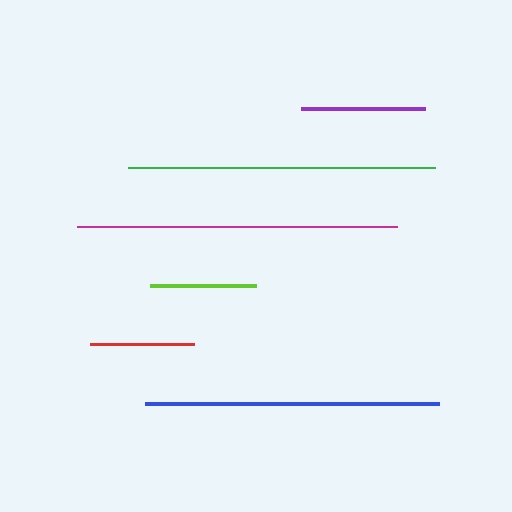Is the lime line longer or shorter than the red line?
The lime line is longer than the red line.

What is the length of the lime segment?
The lime segment is approximately 106 pixels long.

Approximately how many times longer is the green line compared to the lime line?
The green line is approximately 2.9 times the length of the lime line.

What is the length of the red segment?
The red segment is approximately 104 pixels long.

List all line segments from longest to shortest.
From longest to shortest: magenta, green, blue, purple, lime, red.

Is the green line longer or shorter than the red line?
The green line is longer than the red line.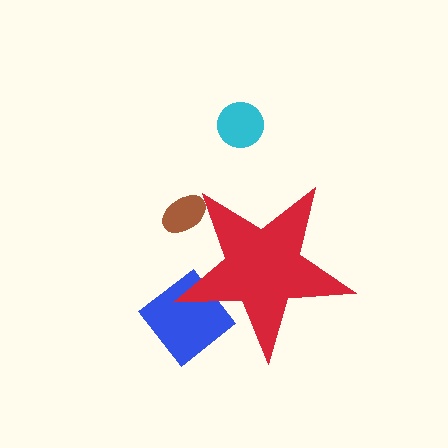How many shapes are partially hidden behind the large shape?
2 shapes are partially hidden.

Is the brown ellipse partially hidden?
Yes, the brown ellipse is partially hidden behind the red star.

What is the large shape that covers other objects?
A red star.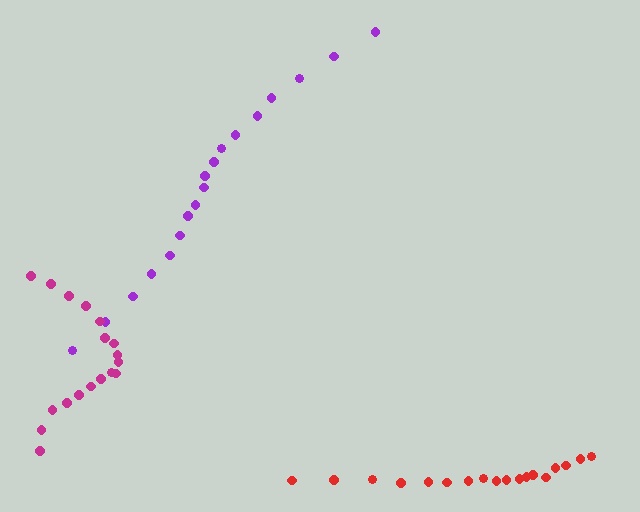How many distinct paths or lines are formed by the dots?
There are 3 distinct paths.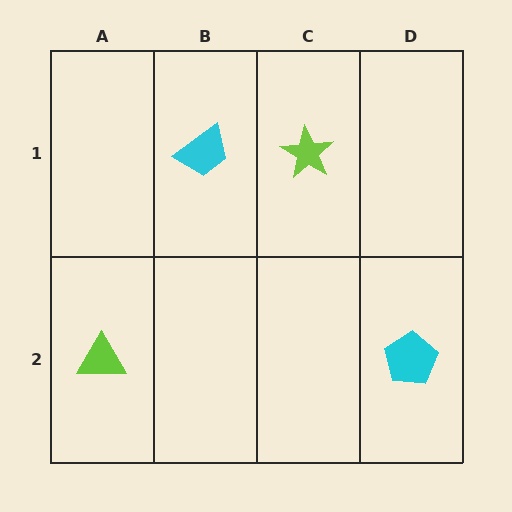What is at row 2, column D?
A cyan pentagon.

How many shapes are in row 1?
2 shapes.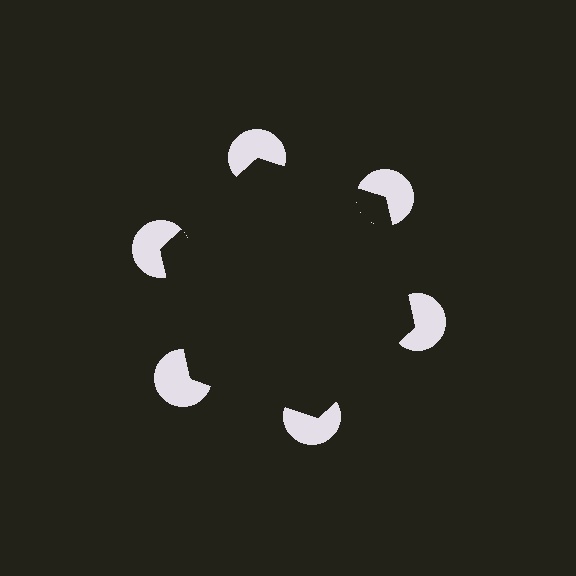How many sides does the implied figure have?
6 sides.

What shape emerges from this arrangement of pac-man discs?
An illusory hexagon — its edges are inferred from the aligned wedge cuts in the pac-man discs, not physically drawn.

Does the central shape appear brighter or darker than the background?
It typically appears slightly darker than the background, even though no actual brightness change is drawn.